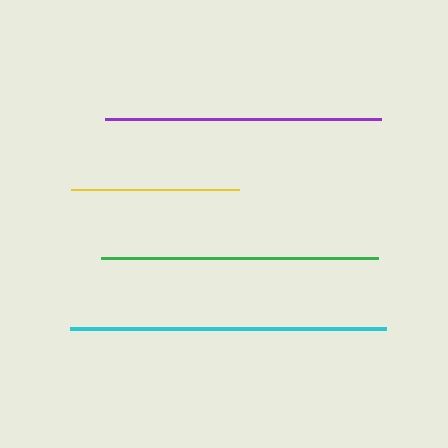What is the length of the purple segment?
The purple segment is approximately 276 pixels long.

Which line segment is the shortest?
The yellow line is the shortest at approximately 168 pixels.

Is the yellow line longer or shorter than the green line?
The green line is longer than the yellow line.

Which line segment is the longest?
The cyan line is the longest at approximately 316 pixels.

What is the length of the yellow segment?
The yellow segment is approximately 168 pixels long.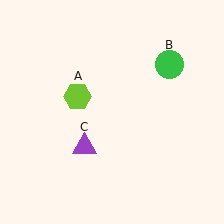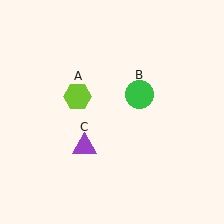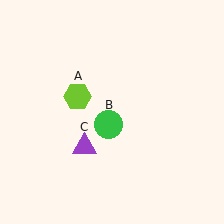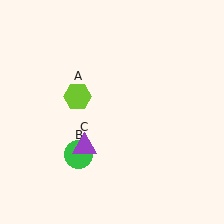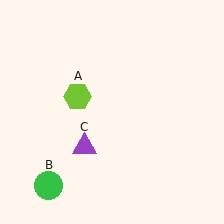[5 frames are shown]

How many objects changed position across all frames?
1 object changed position: green circle (object B).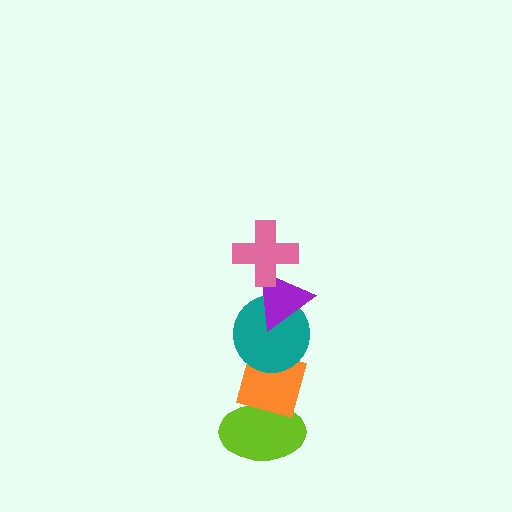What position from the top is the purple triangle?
The purple triangle is 2nd from the top.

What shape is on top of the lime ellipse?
The orange diamond is on top of the lime ellipse.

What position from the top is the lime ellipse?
The lime ellipse is 5th from the top.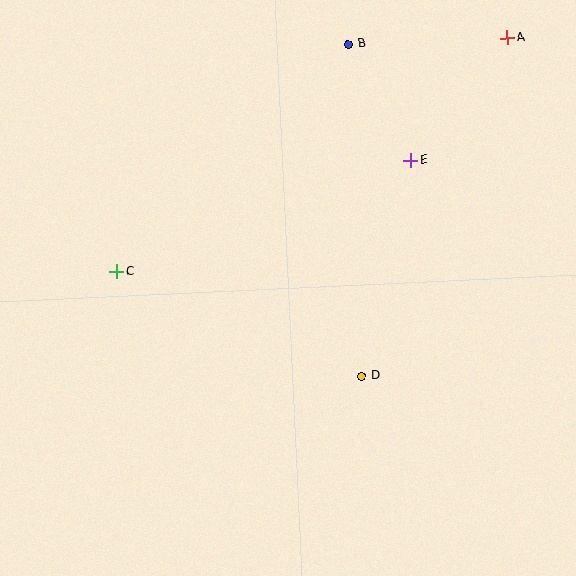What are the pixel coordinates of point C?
Point C is at (117, 272).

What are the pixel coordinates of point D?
Point D is at (362, 376).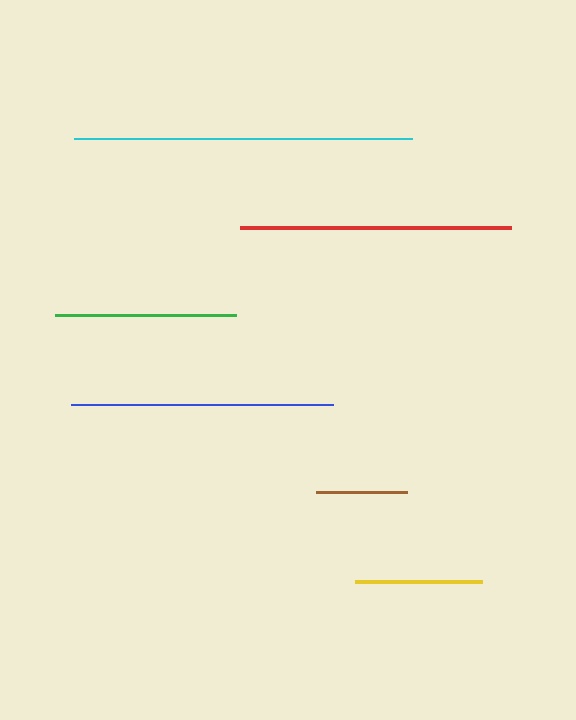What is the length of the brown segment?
The brown segment is approximately 91 pixels long.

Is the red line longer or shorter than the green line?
The red line is longer than the green line.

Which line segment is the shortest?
The brown line is the shortest at approximately 91 pixels.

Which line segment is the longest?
The cyan line is the longest at approximately 338 pixels.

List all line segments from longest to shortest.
From longest to shortest: cyan, red, blue, green, yellow, brown.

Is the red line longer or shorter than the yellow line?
The red line is longer than the yellow line.